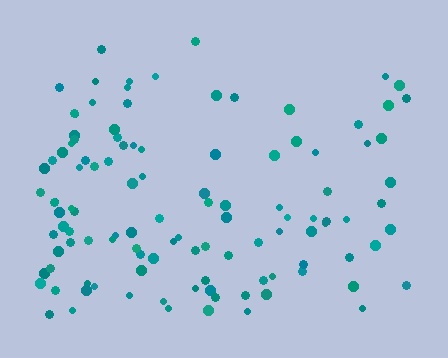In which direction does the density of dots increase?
From top to bottom, with the bottom side densest.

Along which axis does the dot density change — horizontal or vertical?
Vertical.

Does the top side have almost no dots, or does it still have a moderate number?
Still a moderate number, just noticeably fewer than the bottom.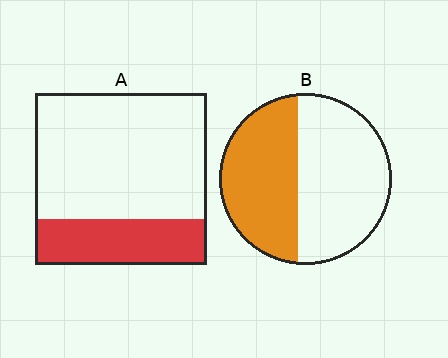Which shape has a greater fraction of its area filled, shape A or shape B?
Shape B.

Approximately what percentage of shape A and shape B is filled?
A is approximately 25% and B is approximately 45%.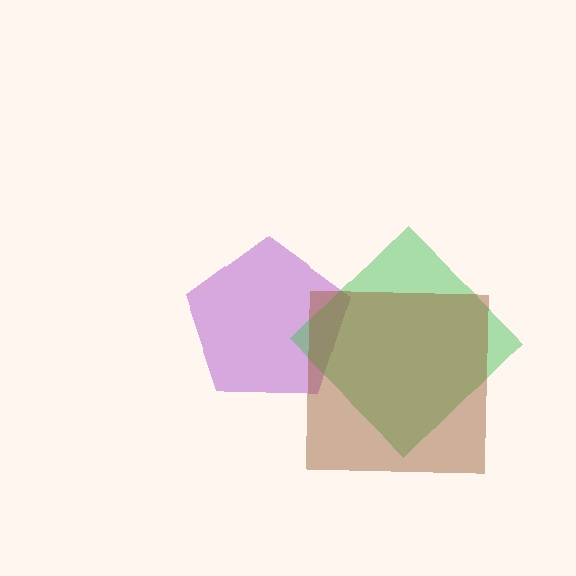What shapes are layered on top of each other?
The layered shapes are: a purple pentagon, a green diamond, a brown square.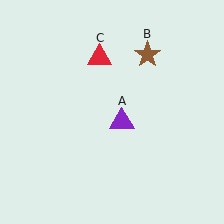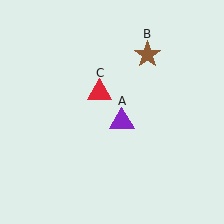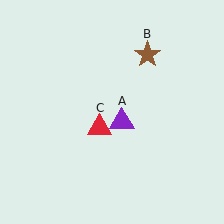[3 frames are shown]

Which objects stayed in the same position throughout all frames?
Purple triangle (object A) and brown star (object B) remained stationary.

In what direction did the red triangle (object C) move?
The red triangle (object C) moved down.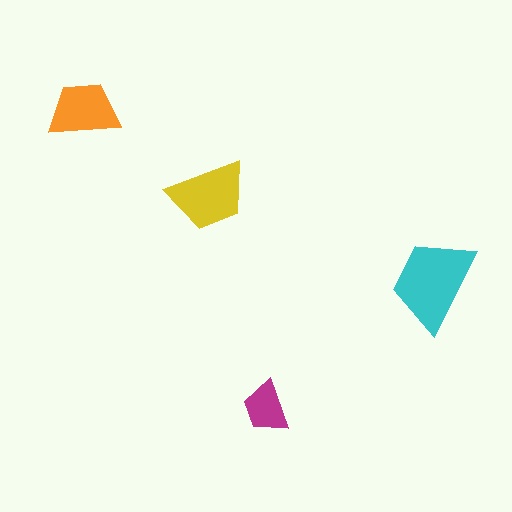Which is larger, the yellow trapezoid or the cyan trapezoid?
The cyan one.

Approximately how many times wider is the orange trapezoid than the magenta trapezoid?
About 1.5 times wider.